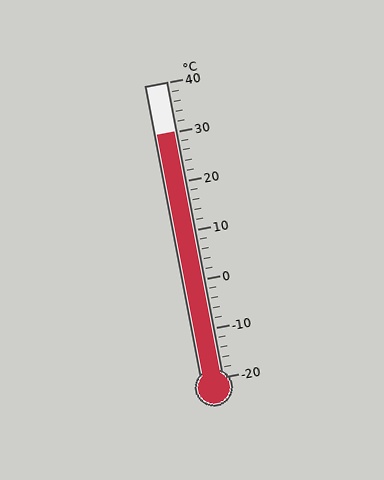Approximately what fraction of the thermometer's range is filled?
The thermometer is filled to approximately 85% of its range.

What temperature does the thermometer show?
The thermometer shows approximately 30°C.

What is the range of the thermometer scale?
The thermometer scale ranges from -20°C to 40°C.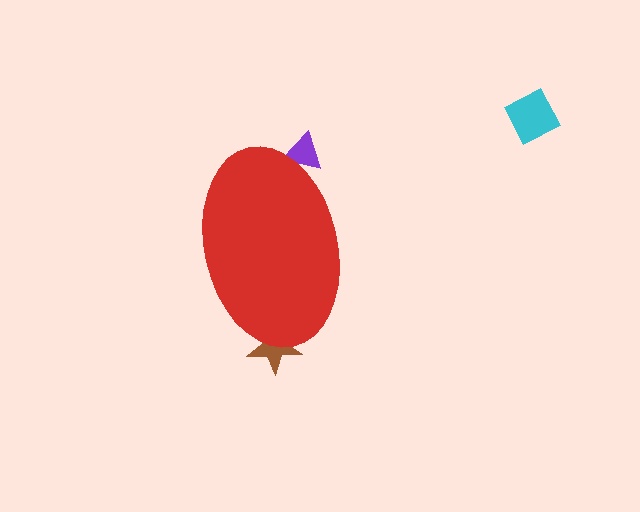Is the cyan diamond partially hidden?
No, the cyan diamond is fully visible.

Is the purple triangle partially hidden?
Yes, the purple triangle is partially hidden behind the red ellipse.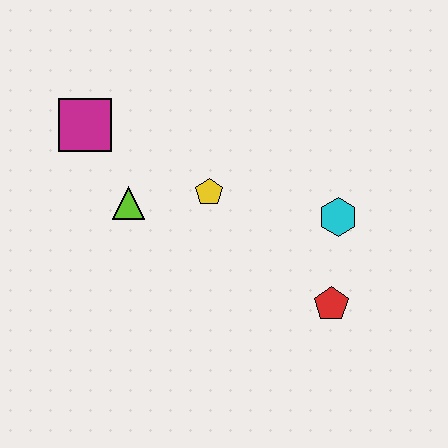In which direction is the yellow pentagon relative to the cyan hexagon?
The yellow pentagon is to the left of the cyan hexagon.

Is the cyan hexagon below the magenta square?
Yes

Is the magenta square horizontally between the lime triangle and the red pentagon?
No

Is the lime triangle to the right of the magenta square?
Yes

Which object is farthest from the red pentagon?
The magenta square is farthest from the red pentagon.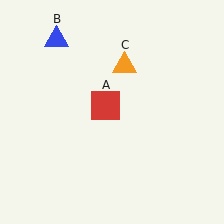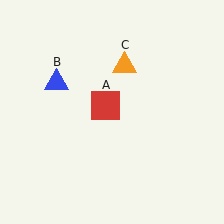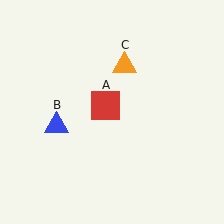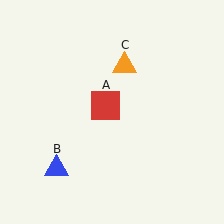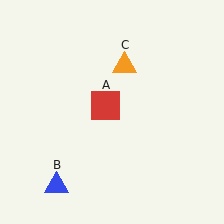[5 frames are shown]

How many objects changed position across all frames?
1 object changed position: blue triangle (object B).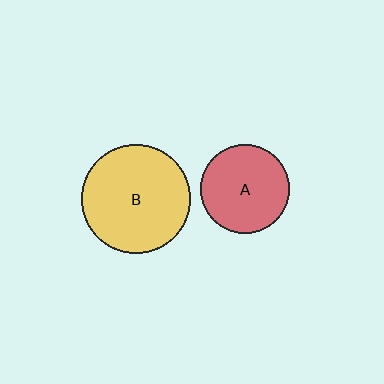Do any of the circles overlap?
No, none of the circles overlap.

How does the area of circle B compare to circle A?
Approximately 1.5 times.